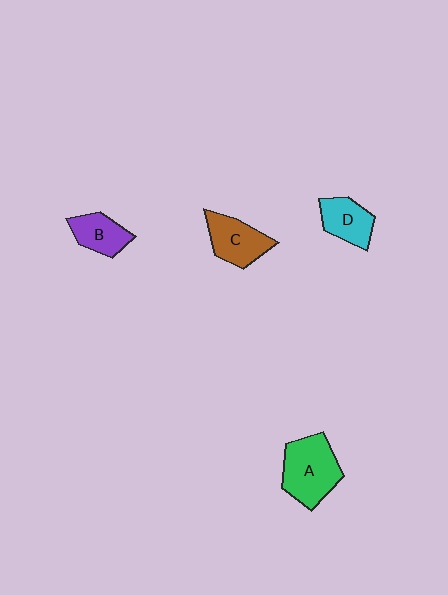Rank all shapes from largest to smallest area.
From largest to smallest: A (green), C (brown), D (cyan), B (purple).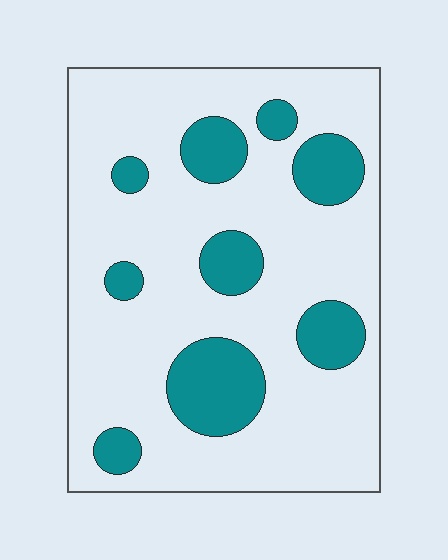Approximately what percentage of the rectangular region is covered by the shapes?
Approximately 20%.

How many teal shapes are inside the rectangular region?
9.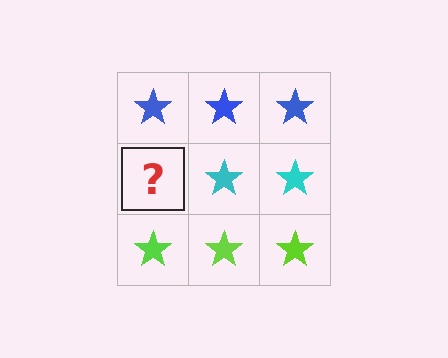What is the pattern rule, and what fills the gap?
The rule is that each row has a consistent color. The gap should be filled with a cyan star.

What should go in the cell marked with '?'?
The missing cell should contain a cyan star.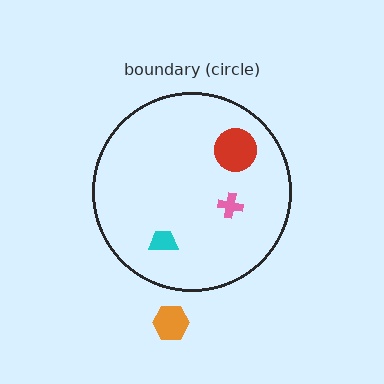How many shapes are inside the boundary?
3 inside, 1 outside.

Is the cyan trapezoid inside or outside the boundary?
Inside.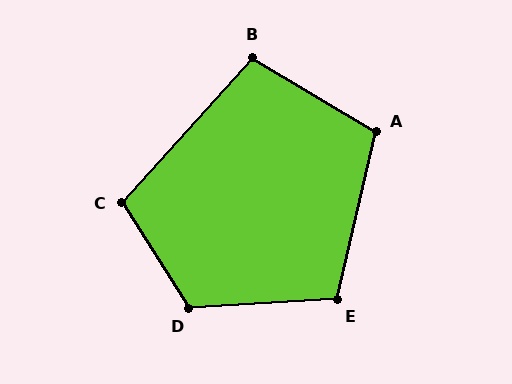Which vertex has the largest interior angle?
D, at approximately 119 degrees.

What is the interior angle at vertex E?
Approximately 107 degrees (obtuse).